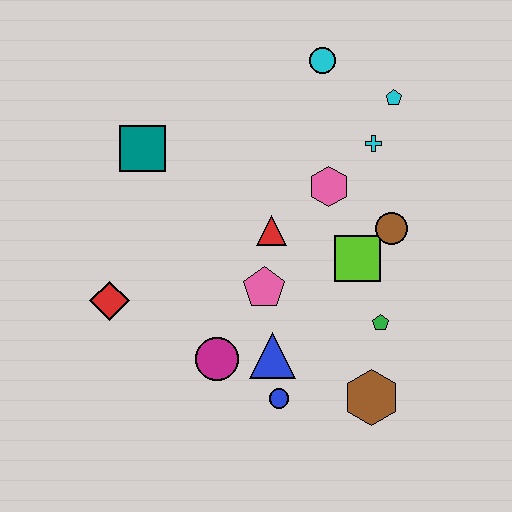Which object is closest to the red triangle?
The pink pentagon is closest to the red triangle.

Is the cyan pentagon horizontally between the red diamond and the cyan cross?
No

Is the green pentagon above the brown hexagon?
Yes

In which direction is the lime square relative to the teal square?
The lime square is to the right of the teal square.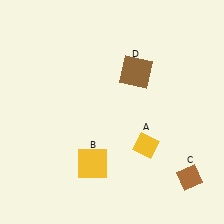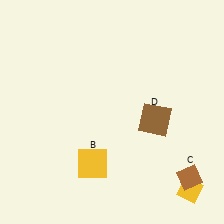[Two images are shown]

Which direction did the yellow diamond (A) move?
The yellow diamond (A) moved down.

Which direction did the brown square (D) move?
The brown square (D) moved down.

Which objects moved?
The objects that moved are: the yellow diamond (A), the brown square (D).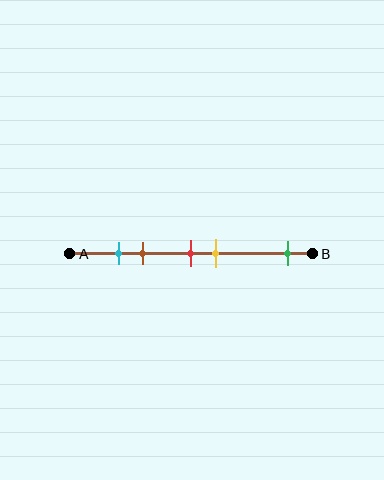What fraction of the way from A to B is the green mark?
The green mark is approximately 90% (0.9) of the way from A to B.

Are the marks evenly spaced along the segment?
No, the marks are not evenly spaced.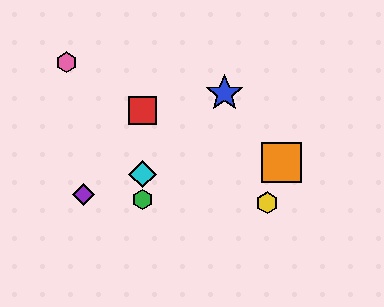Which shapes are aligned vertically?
The red square, the green hexagon, the cyan diamond are aligned vertically.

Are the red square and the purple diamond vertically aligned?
No, the red square is at x≈143 and the purple diamond is at x≈83.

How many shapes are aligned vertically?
3 shapes (the red square, the green hexagon, the cyan diamond) are aligned vertically.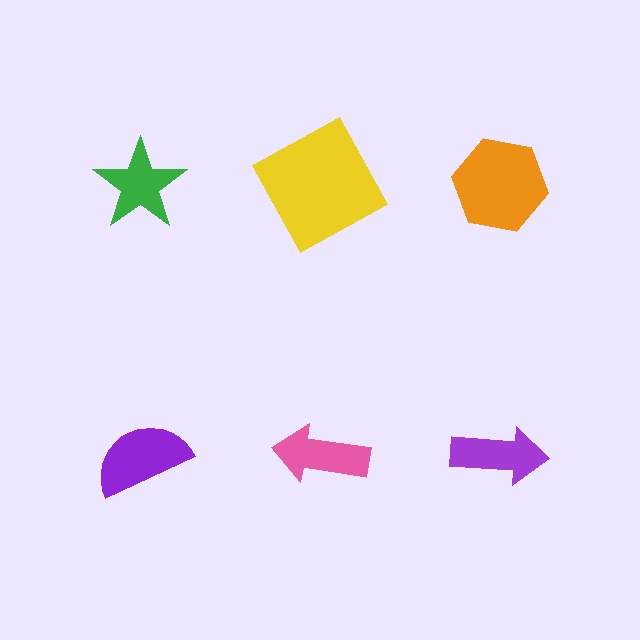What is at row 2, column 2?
A pink arrow.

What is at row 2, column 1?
A purple semicircle.